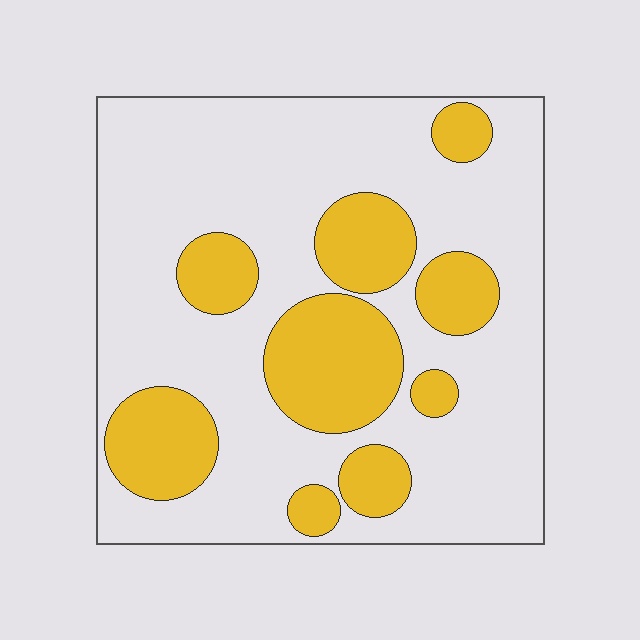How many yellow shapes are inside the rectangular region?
9.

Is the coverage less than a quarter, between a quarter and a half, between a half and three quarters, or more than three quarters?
Between a quarter and a half.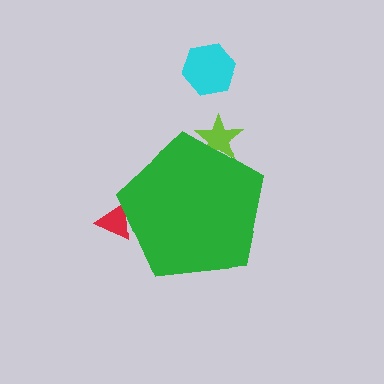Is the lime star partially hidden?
Yes, the lime star is partially hidden behind the green pentagon.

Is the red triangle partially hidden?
Yes, the red triangle is partially hidden behind the green pentagon.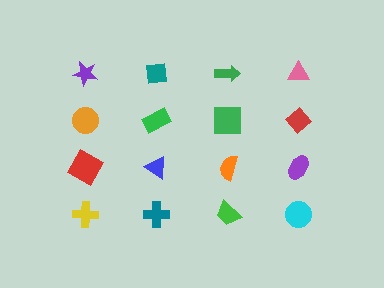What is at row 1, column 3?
A green arrow.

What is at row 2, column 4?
A red diamond.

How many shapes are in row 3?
4 shapes.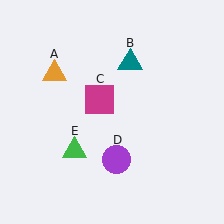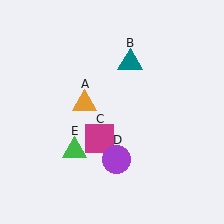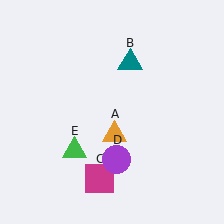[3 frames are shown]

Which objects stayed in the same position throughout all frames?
Teal triangle (object B) and purple circle (object D) and green triangle (object E) remained stationary.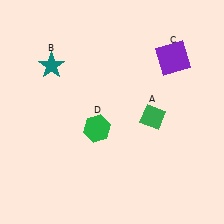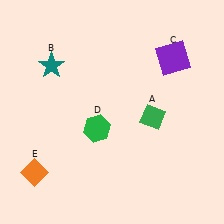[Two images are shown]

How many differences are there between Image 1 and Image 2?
There is 1 difference between the two images.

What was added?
An orange diamond (E) was added in Image 2.